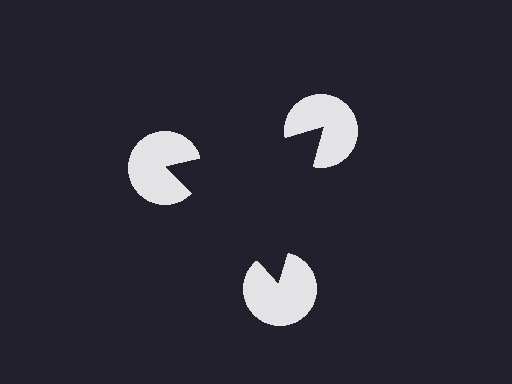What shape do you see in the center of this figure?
An illusory triangle — its edges are inferred from the aligned wedge cuts in the pac-man discs, not physically drawn.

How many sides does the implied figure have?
3 sides.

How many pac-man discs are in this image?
There are 3 — one at each vertex of the illusory triangle.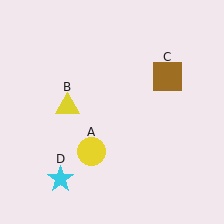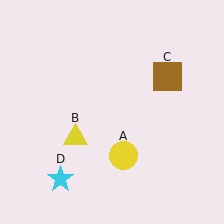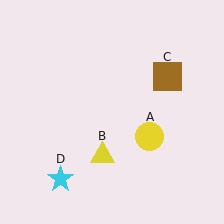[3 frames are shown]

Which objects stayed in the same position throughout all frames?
Brown square (object C) and cyan star (object D) remained stationary.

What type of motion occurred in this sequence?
The yellow circle (object A), yellow triangle (object B) rotated counterclockwise around the center of the scene.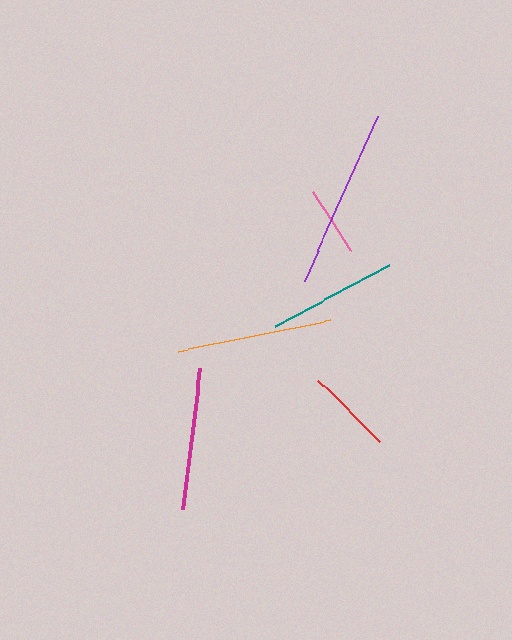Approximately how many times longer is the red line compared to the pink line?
The red line is approximately 1.2 times the length of the pink line.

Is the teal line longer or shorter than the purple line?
The purple line is longer than the teal line.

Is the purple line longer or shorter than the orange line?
The purple line is longer than the orange line.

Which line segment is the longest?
The purple line is the longest at approximately 179 pixels.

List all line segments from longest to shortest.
From longest to shortest: purple, orange, magenta, teal, red, pink.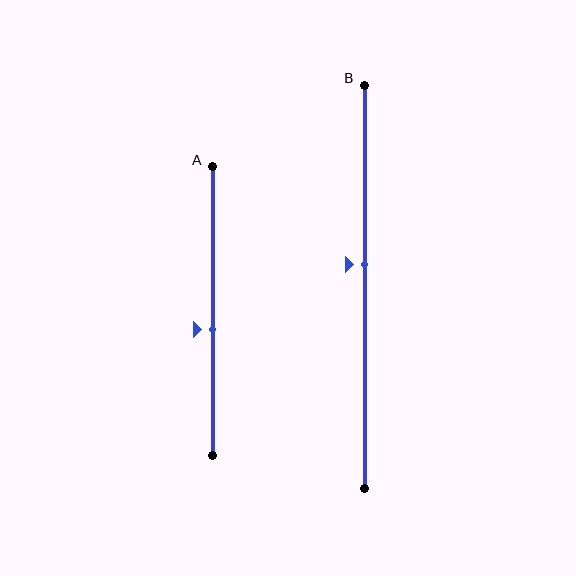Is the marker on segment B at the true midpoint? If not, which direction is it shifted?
No, the marker on segment B is shifted upward by about 5% of the segment length.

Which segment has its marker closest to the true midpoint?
Segment B has its marker closest to the true midpoint.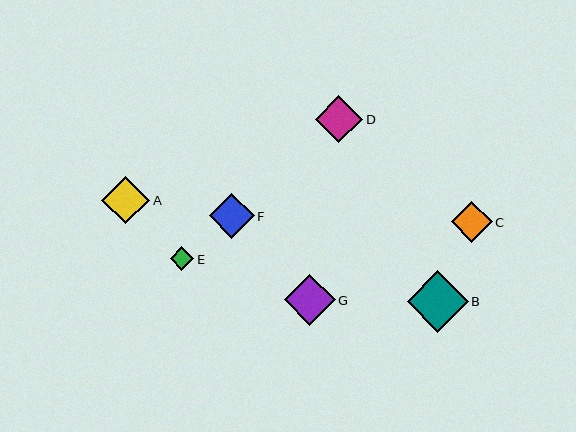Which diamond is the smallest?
Diamond E is the smallest with a size of approximately 23 pixels.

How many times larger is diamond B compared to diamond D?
Diamond B is approximately 1.3 times the size of diamond D.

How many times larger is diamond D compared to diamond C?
Diamond D is approximately 1.2 times the size of diamond C.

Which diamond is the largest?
Diamond B is the largest with a size of approximately 61 pixels.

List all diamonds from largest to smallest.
From largest to smallest: B, G, D, A, F, C, E.